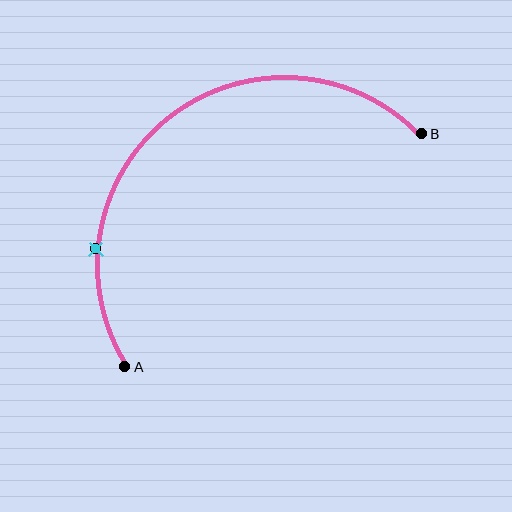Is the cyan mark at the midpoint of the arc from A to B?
No. The cyan mark lies on the arc but is closer to endpoint A. The arc midpoint would be at the point on the curve equidistant along the arc from both A and B.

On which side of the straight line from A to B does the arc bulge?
The arc bulges above and to the left of the straight line connecting A and B.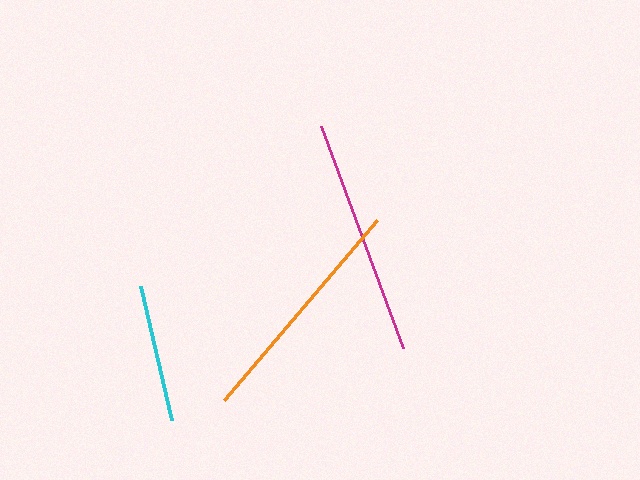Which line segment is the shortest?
The cyan line is the shortest at approximately 138 pixels.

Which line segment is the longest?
The orange line is the longest at approximately 237 pixels.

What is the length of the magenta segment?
The magenta segment is approximately 237 pixels long.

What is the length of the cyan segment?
The cyan segment is approximately 138 pixels long.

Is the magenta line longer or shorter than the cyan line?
The magenta line is longer than the cyan line.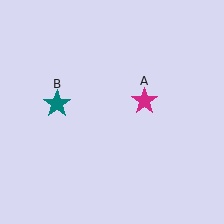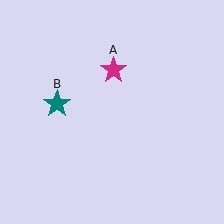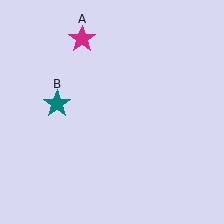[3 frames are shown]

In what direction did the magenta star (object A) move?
The magenta star (object A) moved up and to the left.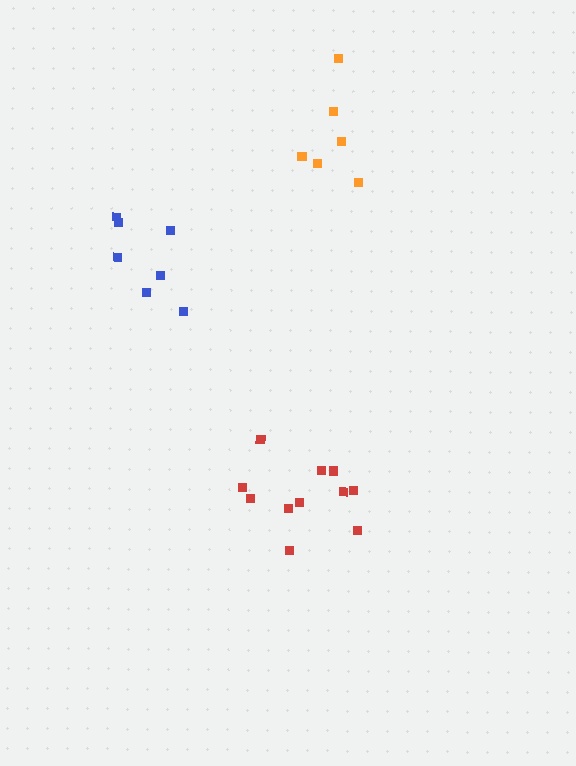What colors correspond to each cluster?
The clusters are colored: red, blue, orange.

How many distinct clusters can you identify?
There are 3 distinct clusters.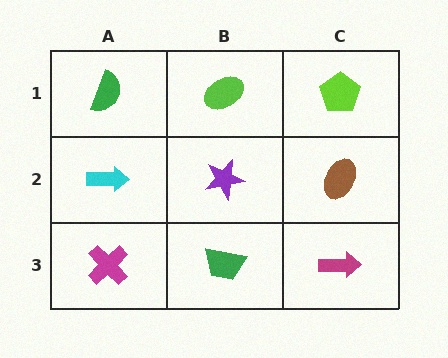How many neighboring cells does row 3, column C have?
2.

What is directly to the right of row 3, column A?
A green trapezoid.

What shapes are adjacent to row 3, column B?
A purple star (row 2, column B), a magenta cross (row 3, column A), a magenta arrow (row 3, column C).